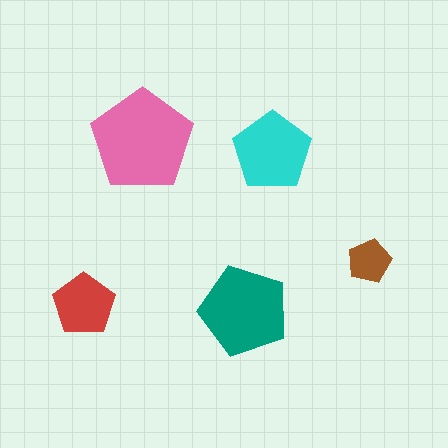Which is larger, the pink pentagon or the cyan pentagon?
The pink one.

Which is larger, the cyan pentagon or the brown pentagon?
The cyan one.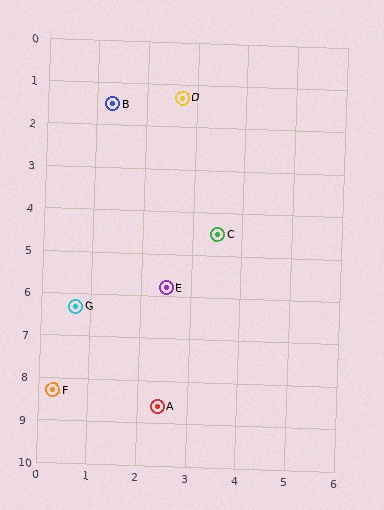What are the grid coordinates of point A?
Point A is at approximately (2.4, 8.6).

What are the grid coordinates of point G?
Point G is at approximately (0.7, 6.3).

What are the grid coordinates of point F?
Point F is at approximately (0.3, 8.3).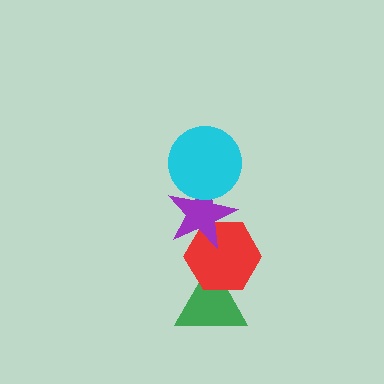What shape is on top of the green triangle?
The red hexagon is on top of the green triangle.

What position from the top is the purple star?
The purple star is 2nd from the top.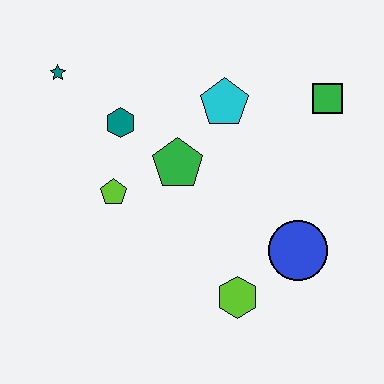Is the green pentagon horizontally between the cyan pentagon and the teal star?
Yes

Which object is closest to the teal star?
The teal hexagon is closest to the teal star.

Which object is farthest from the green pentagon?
The green square is farthest from the green pentagon.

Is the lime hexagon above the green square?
No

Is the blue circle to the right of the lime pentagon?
Yes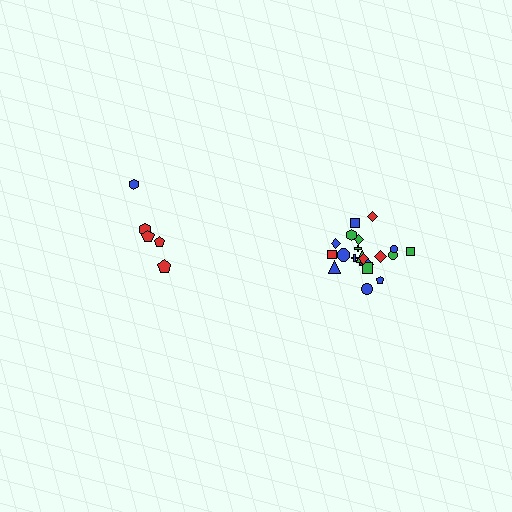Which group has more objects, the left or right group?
The right group.